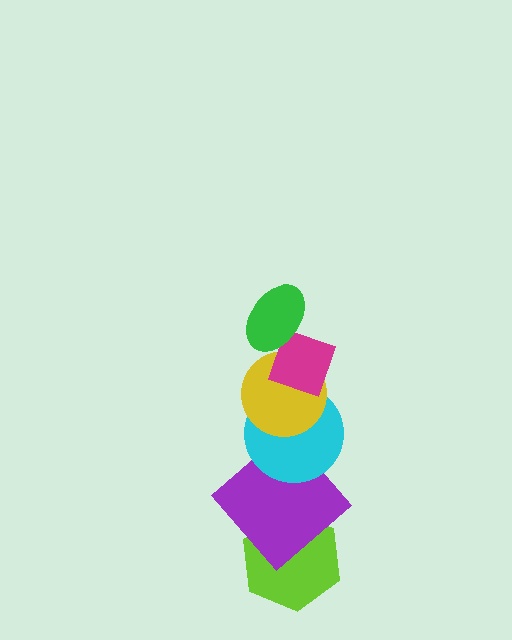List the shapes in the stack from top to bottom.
From top to bottom: the green ellipse, the magenta diamond, the yellow circle, the cyan circle, the purple diamond, the lime hexagon.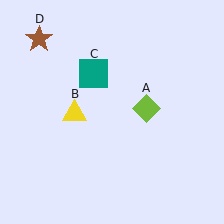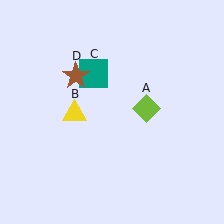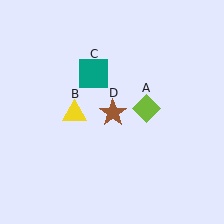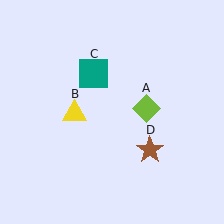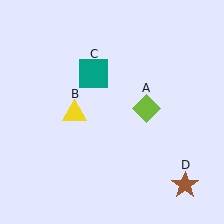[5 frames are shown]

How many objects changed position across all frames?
1 object changed position: brown star (object D).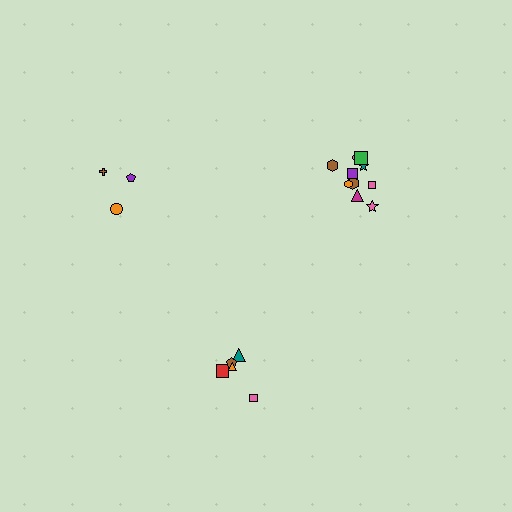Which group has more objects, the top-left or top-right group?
The top-right group.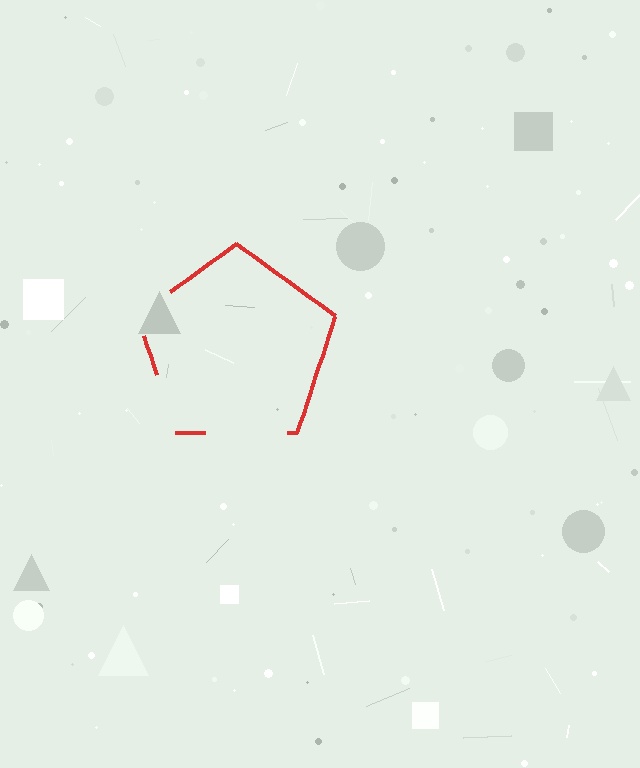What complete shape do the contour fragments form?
The contour fragments form a pentagon.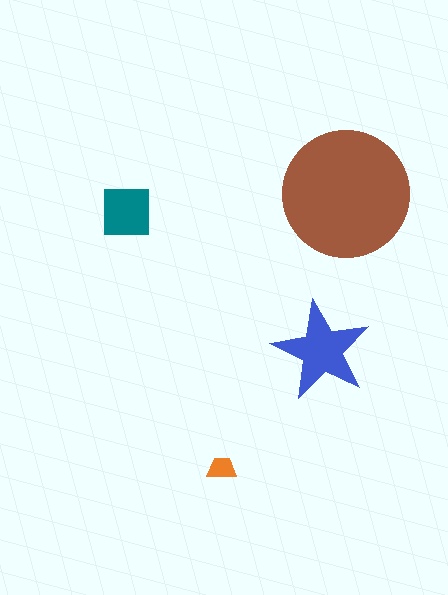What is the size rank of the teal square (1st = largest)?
3rd.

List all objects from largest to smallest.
The brown circle, the blue star, the teal square, the orange trapezoid.